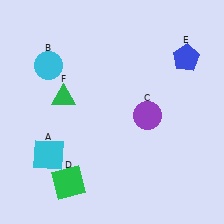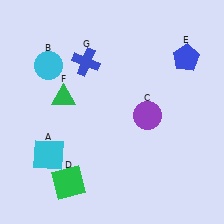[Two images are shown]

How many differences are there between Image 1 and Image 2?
There is 1 difference between the two images.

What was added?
A blue cross (G) was added in Image 2.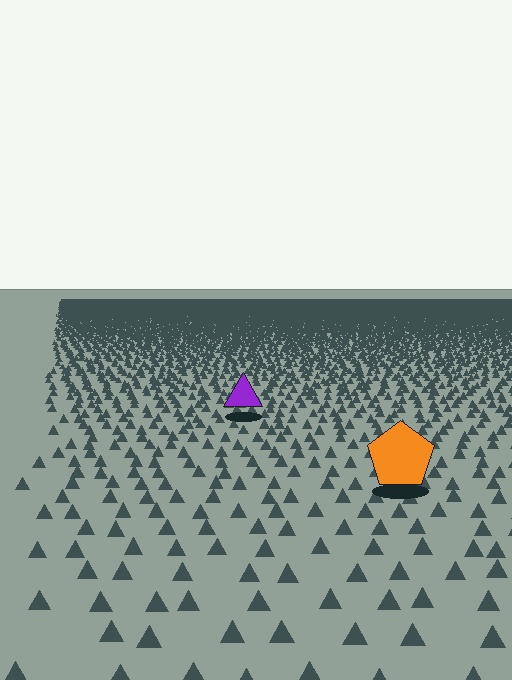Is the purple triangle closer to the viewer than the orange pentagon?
No. The orange pentagon is closer — you can tell from the texture gradient: the ground texture is coarser near it.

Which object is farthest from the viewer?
The purple triangle is farthest from the viewer. It appears smaller and the ground texture around it is denser.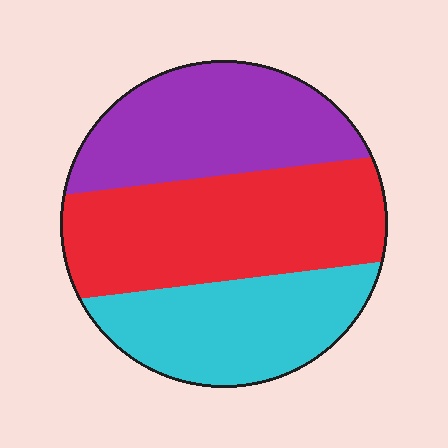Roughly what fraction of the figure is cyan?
Cyan covers around 30% of the figure.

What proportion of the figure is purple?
Purple takes up about one third (1/3) of the figure.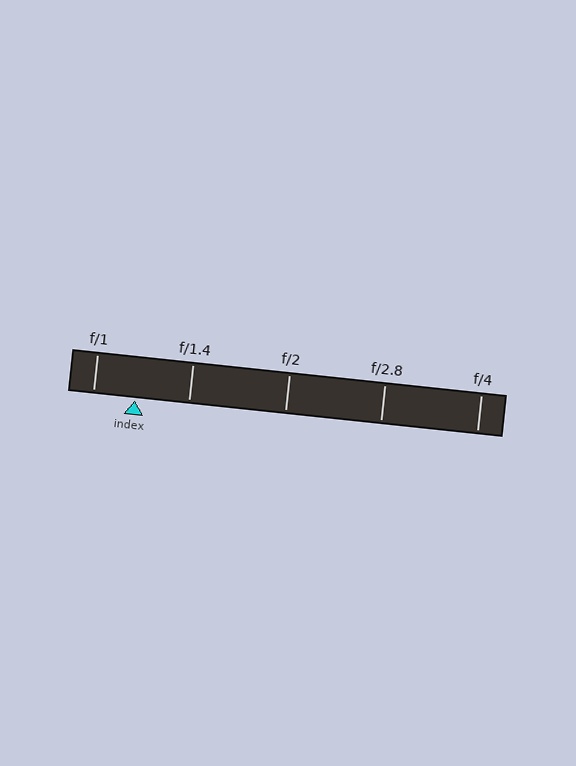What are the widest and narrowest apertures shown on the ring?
The widest aperture shown is f/1 and the narrowest is f/4.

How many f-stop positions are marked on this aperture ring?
There are 5 f-stop positions marked.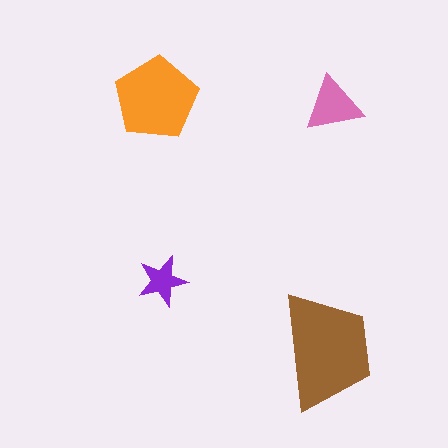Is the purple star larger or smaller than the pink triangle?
Smaller.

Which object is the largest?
The brown trapezoid.